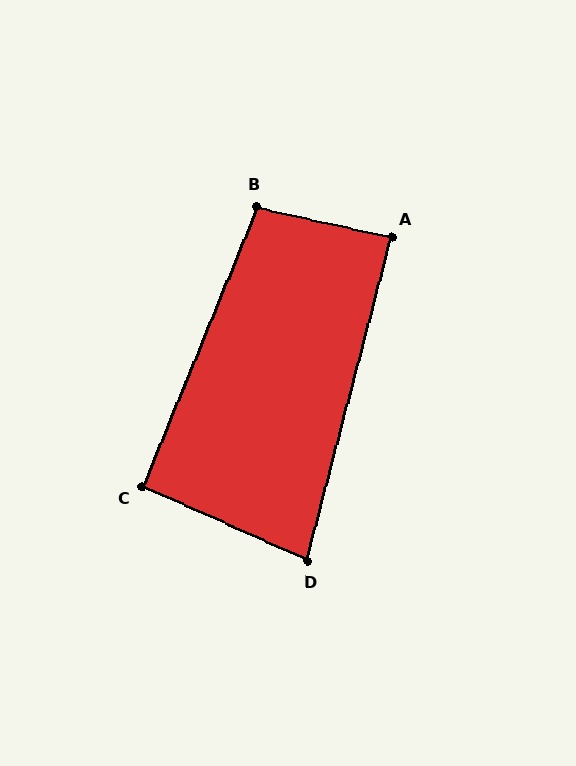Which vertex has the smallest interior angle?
D, at approximately 80 degrees.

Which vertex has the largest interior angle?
B, at approximately 100 degrees.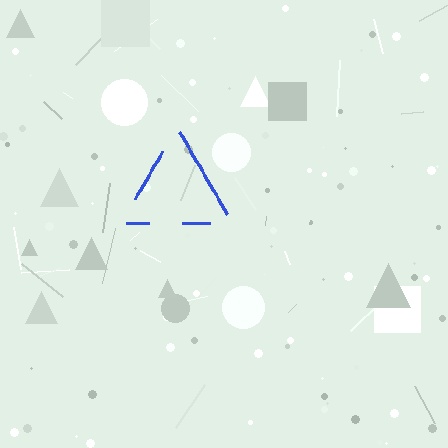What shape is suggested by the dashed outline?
The dashed outline suggests a triangle.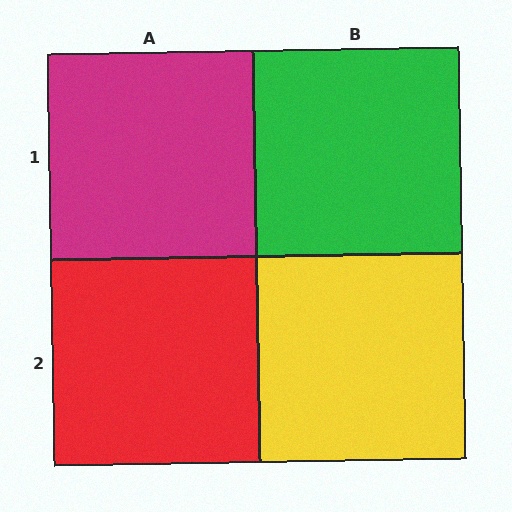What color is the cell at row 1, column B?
Green.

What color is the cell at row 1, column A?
Magenta.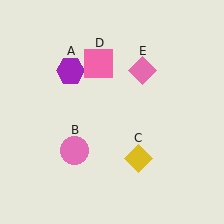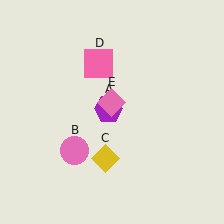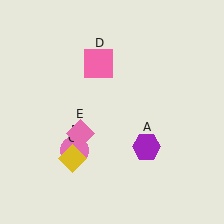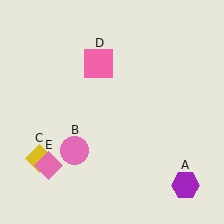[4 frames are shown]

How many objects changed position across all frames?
3 objects changed position: purple hexagon (object A), yellow diamond (object C), pink diamond (object E).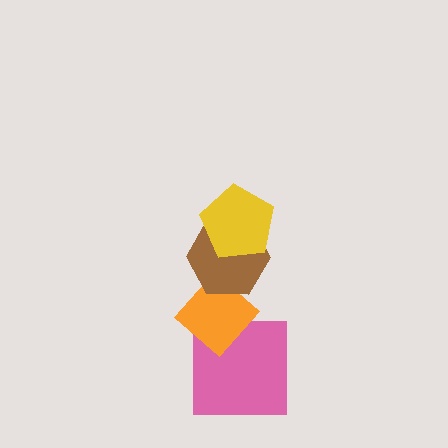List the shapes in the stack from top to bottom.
From top to bottom: the yellow pentagon, the brown hexagon, the orange diamond, the pink square.